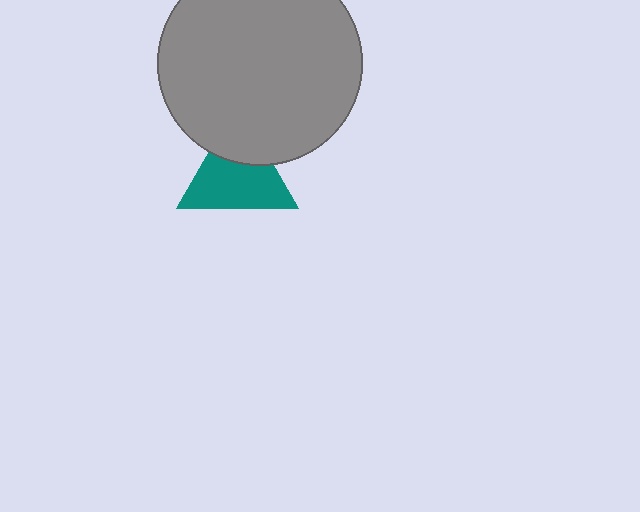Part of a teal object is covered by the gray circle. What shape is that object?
It is a triangle.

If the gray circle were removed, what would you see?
You would see the complete teal triangle.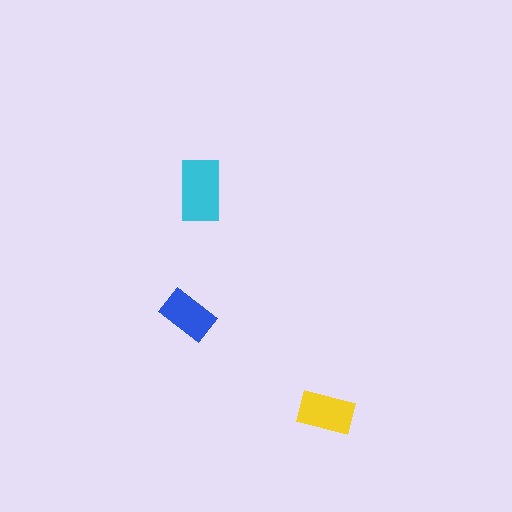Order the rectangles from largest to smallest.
the cyan one, the yellow one, the blue one.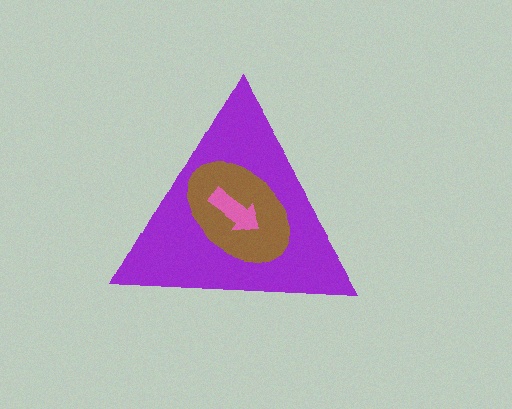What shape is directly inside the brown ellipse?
The pink arrow.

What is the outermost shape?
The purple triangle.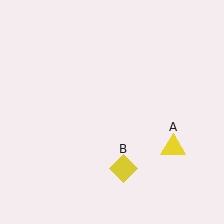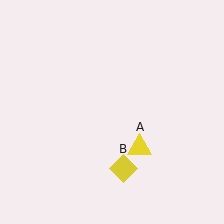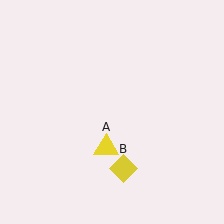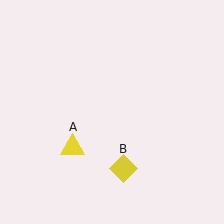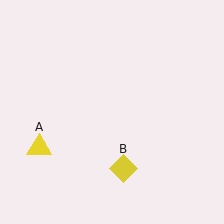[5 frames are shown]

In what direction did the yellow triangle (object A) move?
The yellow triangle (object A) moved left.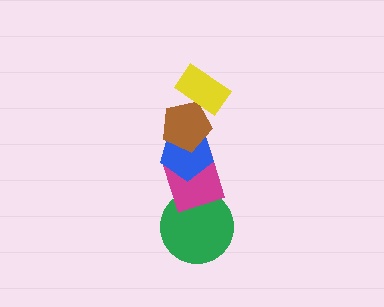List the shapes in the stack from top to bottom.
From top to bottom: the yellow rectangle, the brown pentagon, the blue pentagon, the magenta diamond, the green circle.